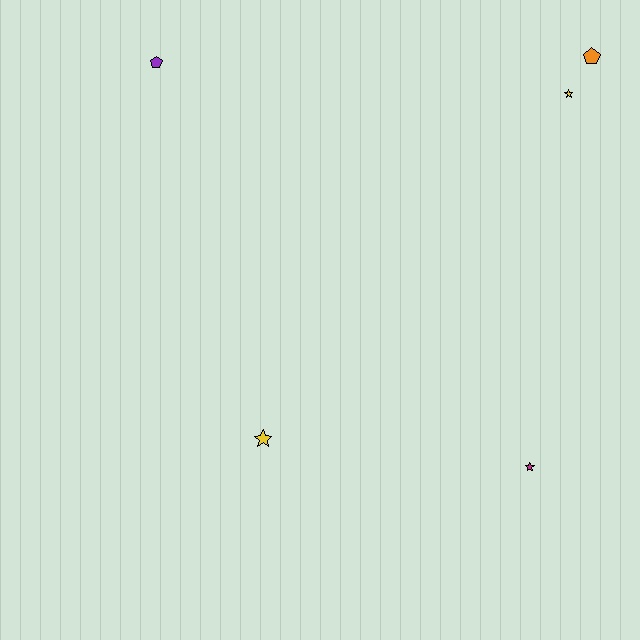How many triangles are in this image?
There are no triangles.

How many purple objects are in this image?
There is 1 purple object.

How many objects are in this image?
There are 5 objects.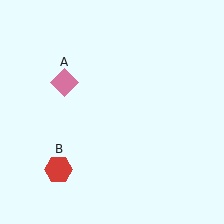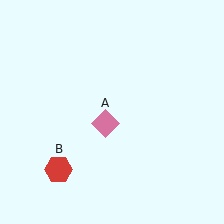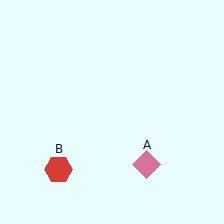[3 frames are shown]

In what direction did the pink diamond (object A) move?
The pink diamond (object A) moved down and to the right.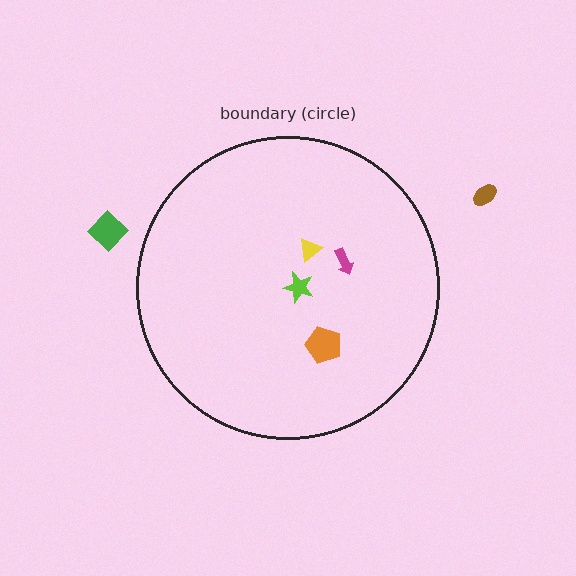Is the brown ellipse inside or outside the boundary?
Outside.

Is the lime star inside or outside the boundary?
Inside.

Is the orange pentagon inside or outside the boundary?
Inside.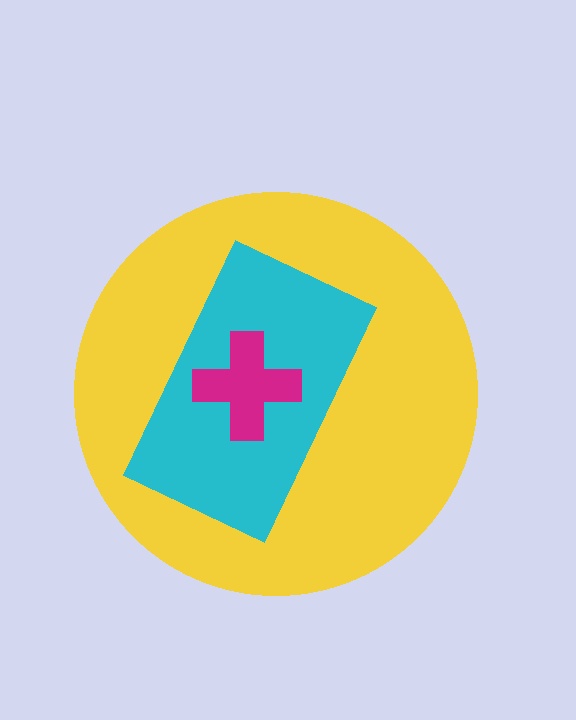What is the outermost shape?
The yellow circle.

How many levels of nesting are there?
3.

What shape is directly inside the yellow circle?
The cyan rectangle.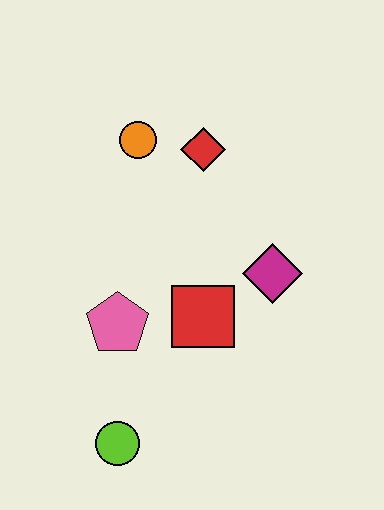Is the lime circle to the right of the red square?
No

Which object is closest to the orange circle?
The red diamond is closest to the orange circle.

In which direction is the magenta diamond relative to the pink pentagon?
The magenta diamond is to the right of the pink pentagon.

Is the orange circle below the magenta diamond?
No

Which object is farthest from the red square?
The orange circle is farthest from the red square.